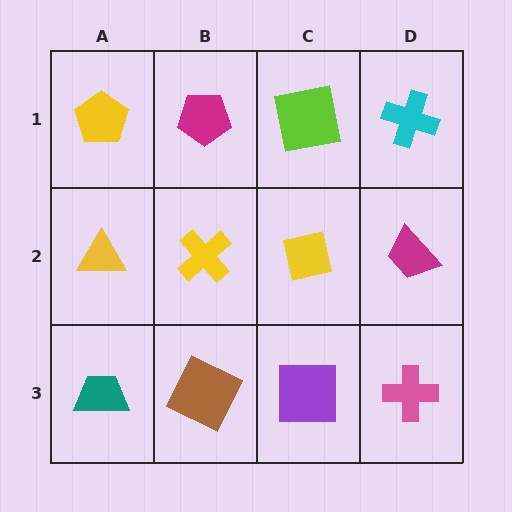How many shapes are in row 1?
4 shapes.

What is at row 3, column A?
A teal trapezoid.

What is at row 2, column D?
A magenta trapezoid.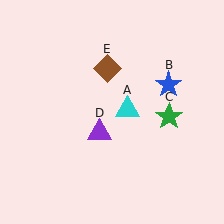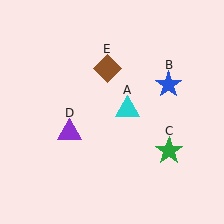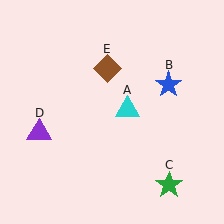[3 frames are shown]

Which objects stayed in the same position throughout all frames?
Cyan triangle (object A) and blue star (object B) and brown diamond (object E) remained stationary.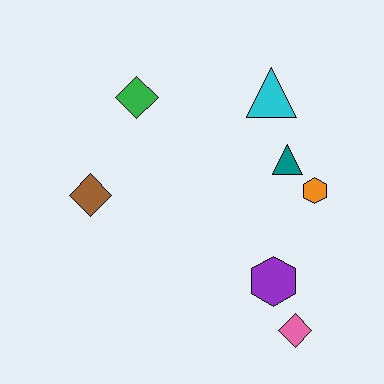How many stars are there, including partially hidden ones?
There are no stars.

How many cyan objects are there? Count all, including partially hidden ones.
There is 1 cyan object.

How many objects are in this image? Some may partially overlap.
There are 7 objects.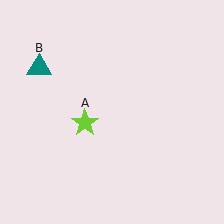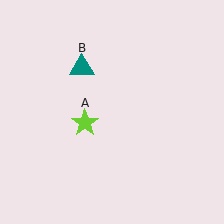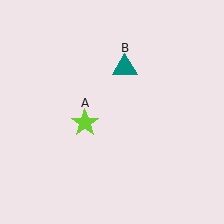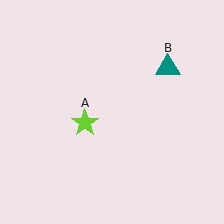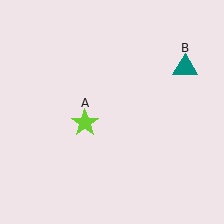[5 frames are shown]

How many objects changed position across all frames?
1 object changed position: teal triangle (object B).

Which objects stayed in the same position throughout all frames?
Lime star (object A) remained stationary.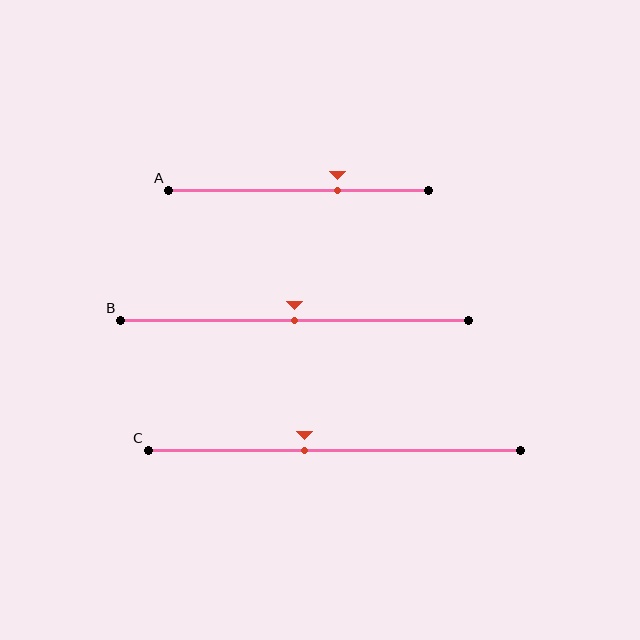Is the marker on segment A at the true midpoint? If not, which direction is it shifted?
No, the marker on segment A is shifted to the right by about 15% of the segment length.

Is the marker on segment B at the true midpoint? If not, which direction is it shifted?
Yes, the marker on segment B is at the true midpoint.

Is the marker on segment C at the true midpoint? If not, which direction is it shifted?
No, the marker on segment C is shifted to the left by about 8% of the segment length.